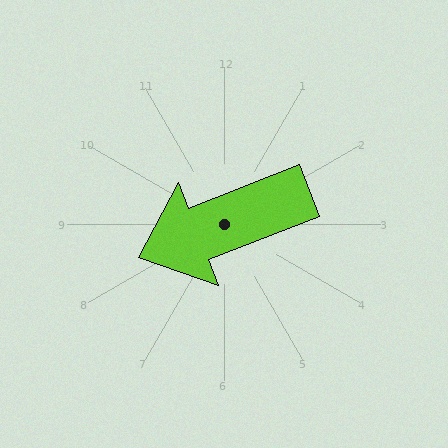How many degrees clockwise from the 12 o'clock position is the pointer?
Approximately 249 degrees.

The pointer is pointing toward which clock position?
Roughly 8 o'clock.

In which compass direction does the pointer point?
West.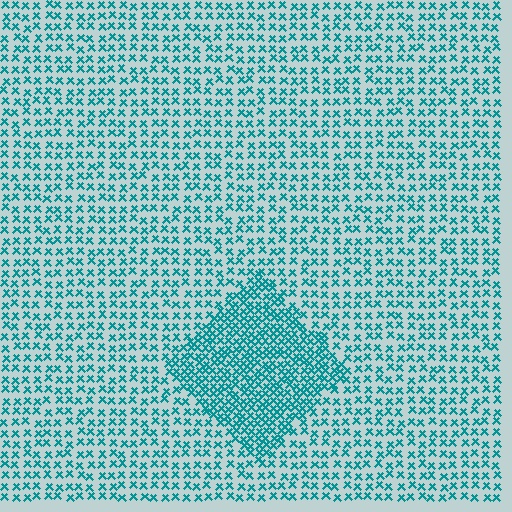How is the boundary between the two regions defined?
The boundary is defined by a change in element density (approximately 2.0x ratio). All elements are the same color, size, and shape.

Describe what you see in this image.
The image contains small teal elements arranged at two different densities. A diamond-shaped region is visible where the elements are more densely packed than the surrounding area.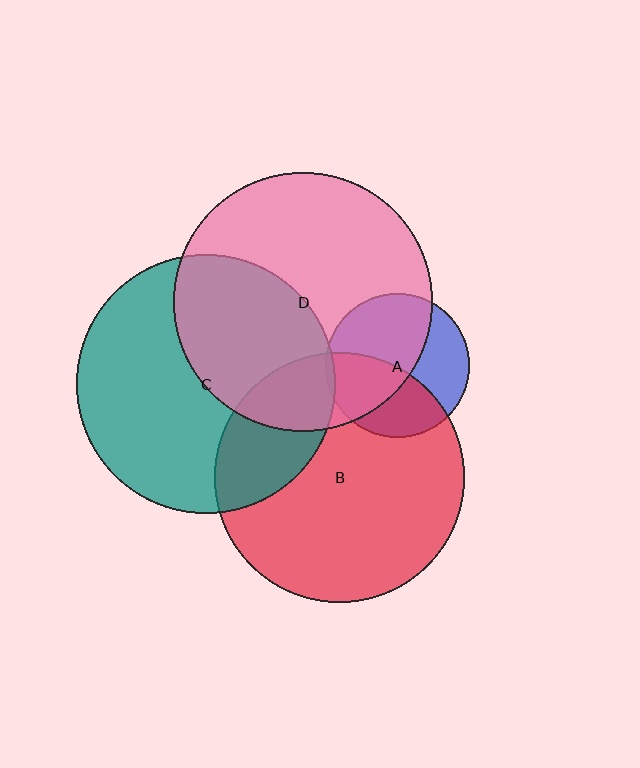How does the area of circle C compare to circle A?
Approximately 3.2 times.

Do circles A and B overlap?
Yes.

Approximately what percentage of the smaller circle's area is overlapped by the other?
Approximately 45%.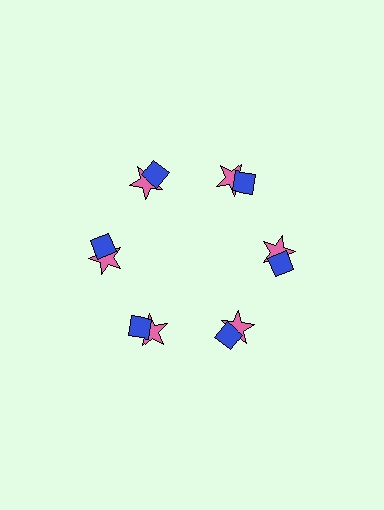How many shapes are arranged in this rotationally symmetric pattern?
There are 12 shapes, arranged in 6 groups of 2.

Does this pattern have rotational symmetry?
Yes, this pattern has 6-fold rotational symmetry. It looks the same after rotating 60 degrees around the center.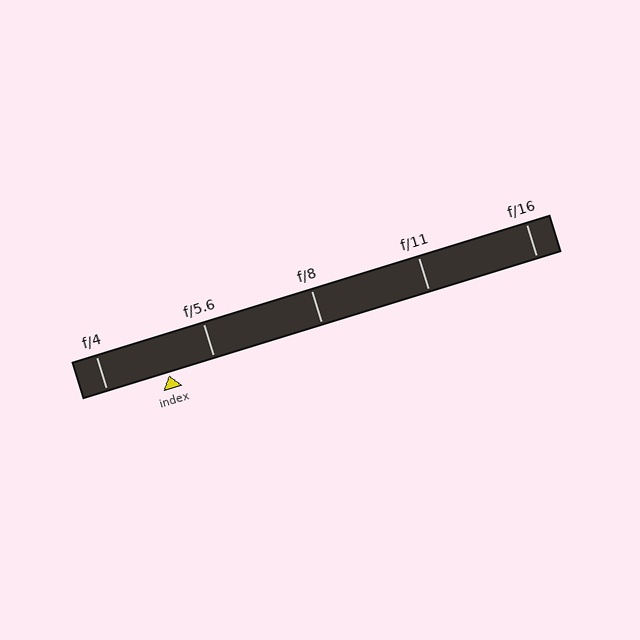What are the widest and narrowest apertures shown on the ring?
The widest aperture shown is f/4 and the narrowest is f/16.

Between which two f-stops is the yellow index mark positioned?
The index mark is between f/4 and f/5.6.